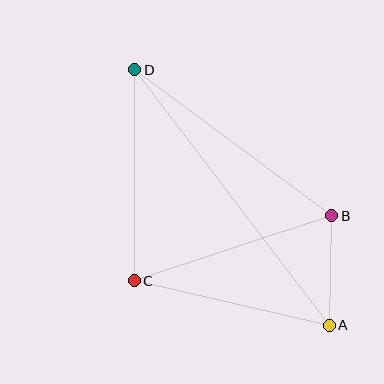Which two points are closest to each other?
Points A and B are closest to each other.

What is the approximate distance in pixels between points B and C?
The distance between B and C is approximately 208 pixels.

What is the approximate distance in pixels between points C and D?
The distance between C and D is approximately 211 pixels.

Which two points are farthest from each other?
Points A and D are farthest from each other.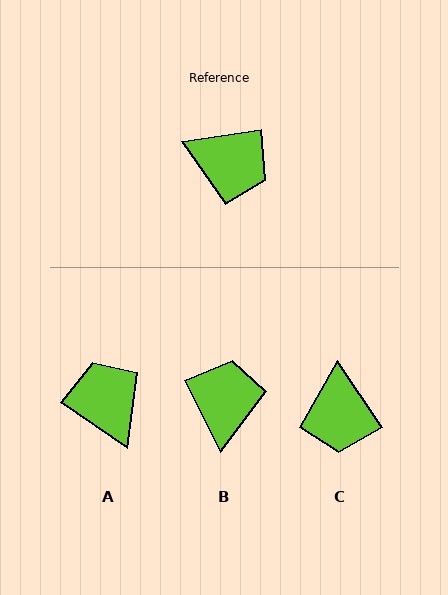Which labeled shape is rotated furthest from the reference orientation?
A, about 137 degrees away.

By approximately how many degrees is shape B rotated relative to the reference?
Approximately 108 degrees counter-clockwise.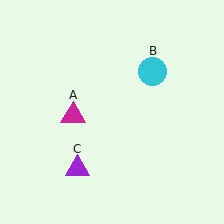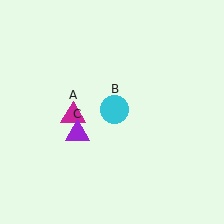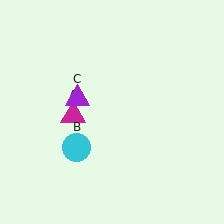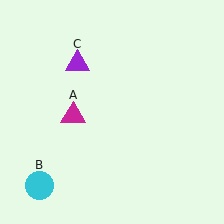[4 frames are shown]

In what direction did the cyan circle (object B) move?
The cyan circle (object B) moved down and to the left.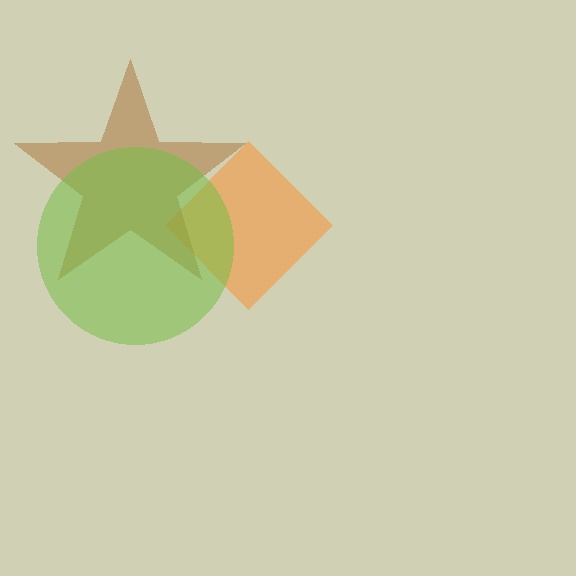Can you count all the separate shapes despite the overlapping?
Yes, there are 3 separate shapes.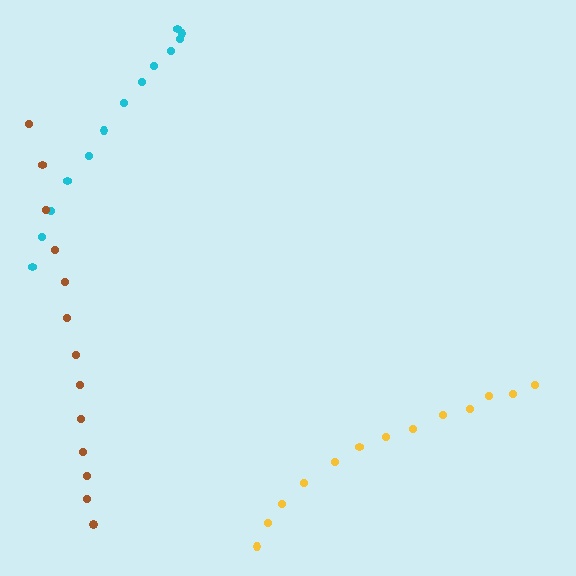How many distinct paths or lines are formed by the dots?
There are 3 distinct paths.